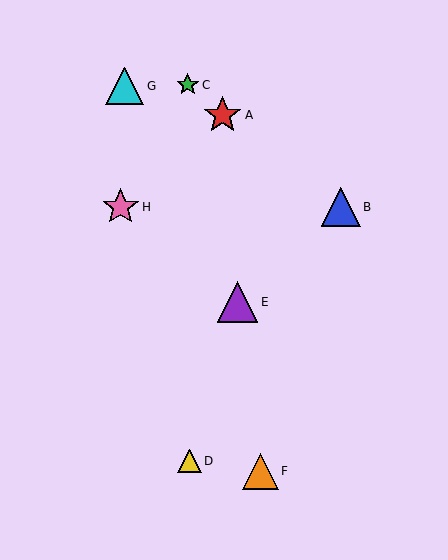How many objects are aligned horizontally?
2 objects (B, H) are aligned horizontally.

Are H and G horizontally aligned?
No, H is at y≈207 and G is at y≈86.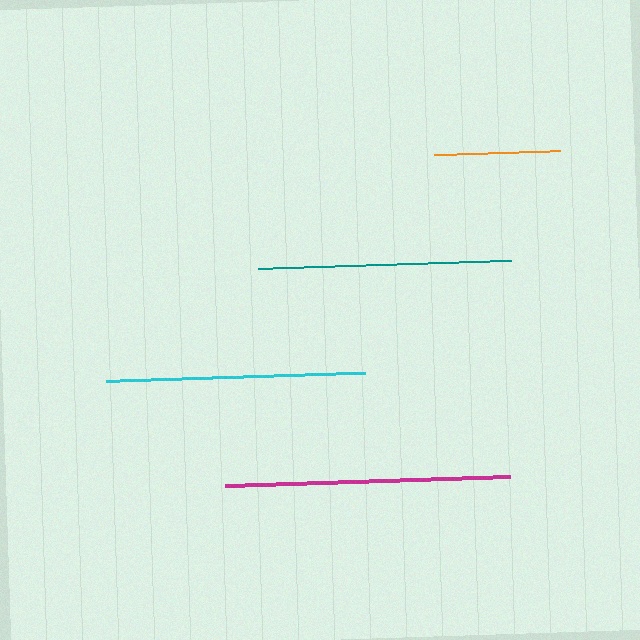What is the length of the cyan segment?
The cyan segment is approximately 259 pixels long.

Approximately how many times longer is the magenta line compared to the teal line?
The magenta line is approximately 1.1 times the length of the teal line.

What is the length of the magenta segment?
The magenta segment is approximately 285 pixels long.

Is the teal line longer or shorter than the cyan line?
The cyan line is longer than the teal line.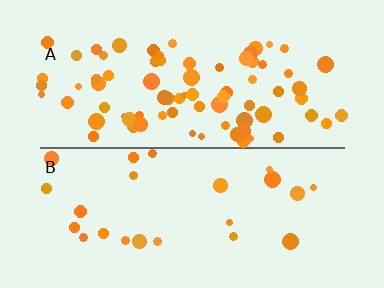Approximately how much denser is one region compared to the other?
Approximately 3.2× — region A over region B.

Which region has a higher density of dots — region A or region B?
A (the top).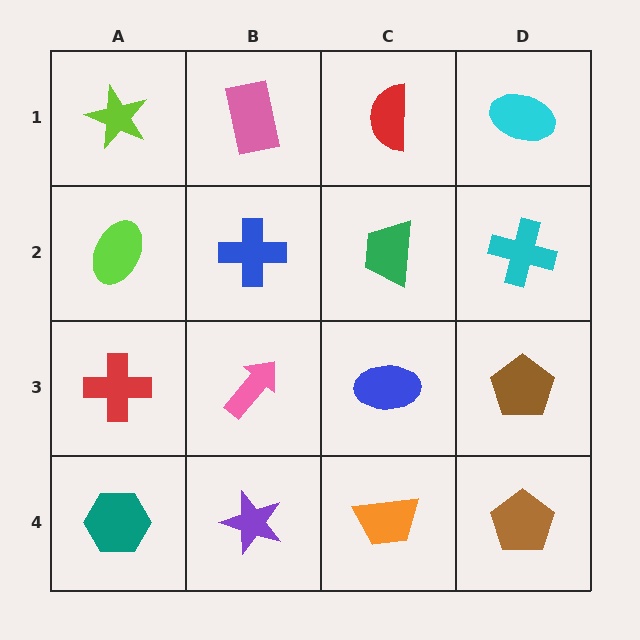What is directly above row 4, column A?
A red cross.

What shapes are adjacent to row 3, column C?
A green trapezoid (row 2, column C), an orange trapezoid (row 4, column C), a pink arrow (row 3, column B), a brown pentagon (row 3, column D).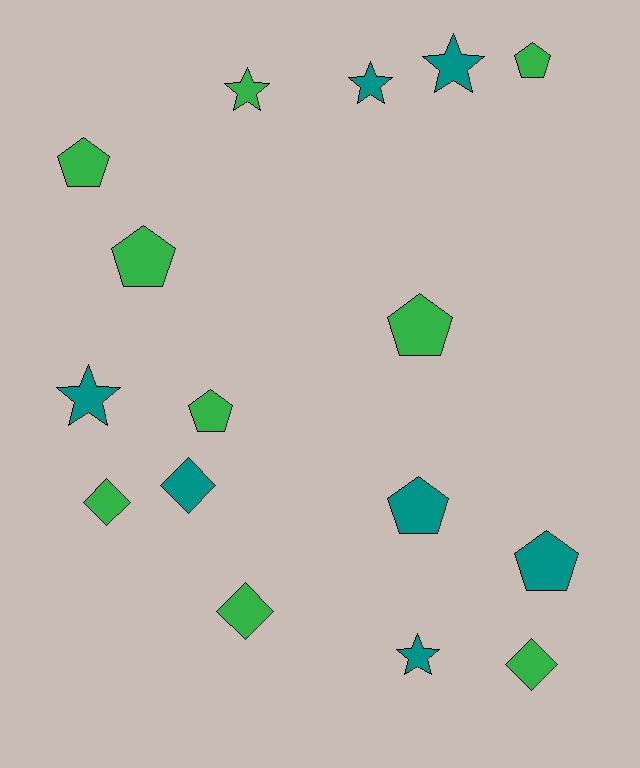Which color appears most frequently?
Green, with 9 objects.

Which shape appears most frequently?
Pentagon, with 7 objects.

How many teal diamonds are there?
There is 1 teal diamond.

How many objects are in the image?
There are 16 objects.